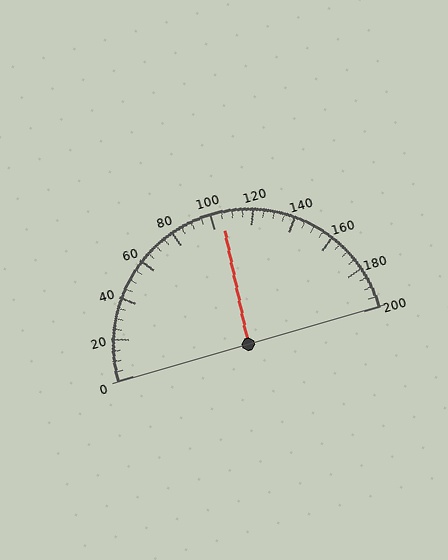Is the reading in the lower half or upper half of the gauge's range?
The reading is in the upper half of the range (0 to 200).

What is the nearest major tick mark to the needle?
The nearest major tick mark is 100.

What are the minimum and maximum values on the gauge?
The gauge ranges from 0 to 200.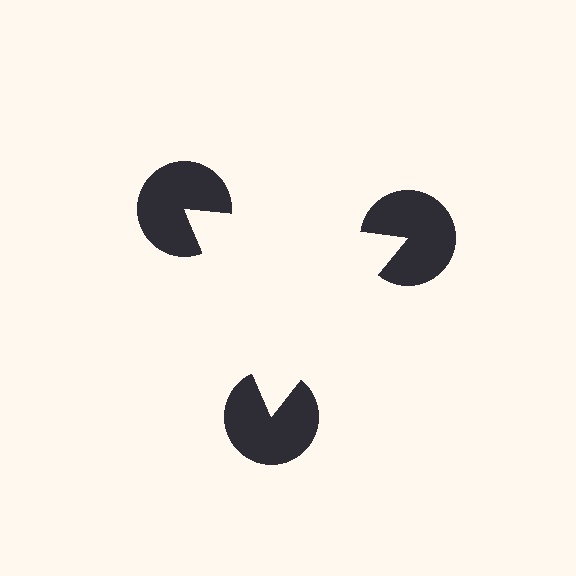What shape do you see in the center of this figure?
An illusory triangle — its edges are inferred from the aligned wedge cuts in the pac-man discs, not physically drawn.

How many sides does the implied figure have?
3 sides.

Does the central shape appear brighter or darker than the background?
It typically appears slightly brighter than the background, even though no actual brightness change is drawn.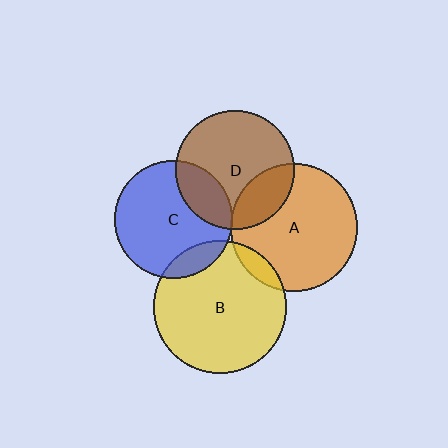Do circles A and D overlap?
Yes.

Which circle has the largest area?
Circle B (yellow).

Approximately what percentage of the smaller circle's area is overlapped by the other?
Approximately 25%.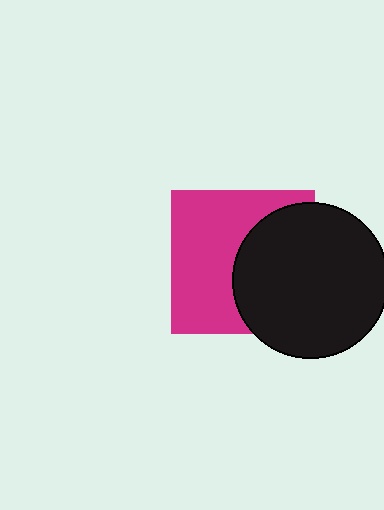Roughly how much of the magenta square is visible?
About half of it is visible (roughly 55%).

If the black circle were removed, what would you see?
You would see the complete magenta square.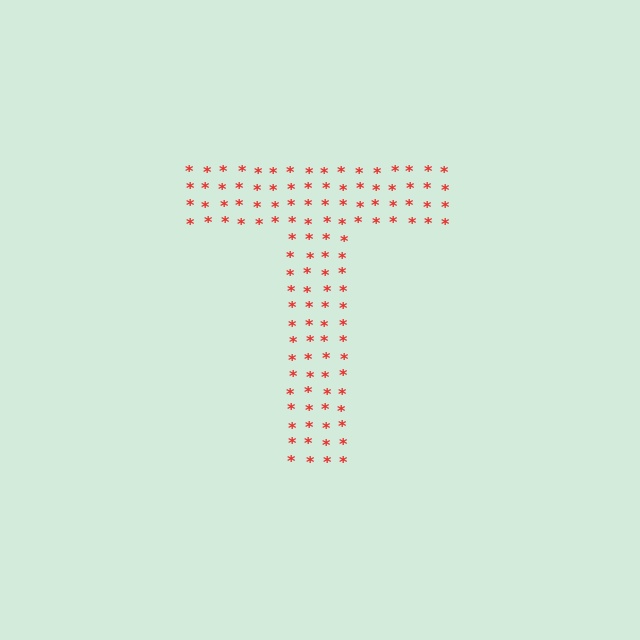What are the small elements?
The small elements are asterisks.